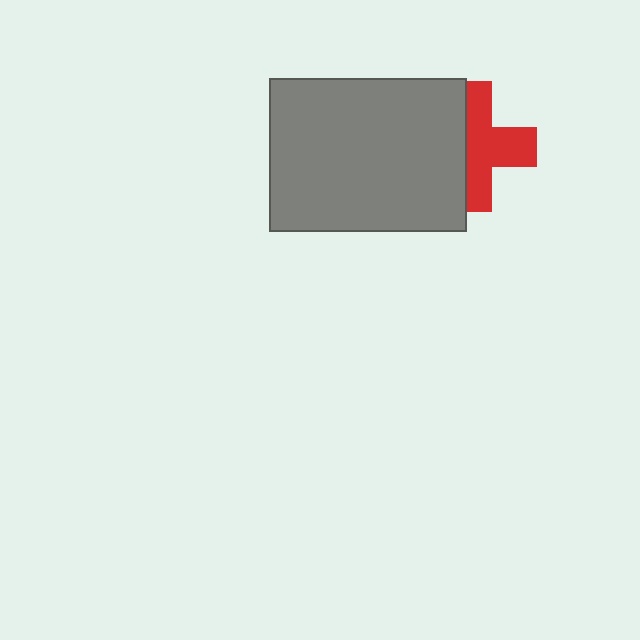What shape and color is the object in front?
The object in front is a gray rectangle.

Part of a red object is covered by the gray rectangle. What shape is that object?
It is a cross.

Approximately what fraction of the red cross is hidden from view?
Roughly 44% of the red cross is hidden behind the gray rectangle.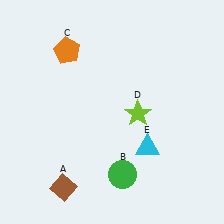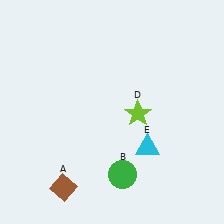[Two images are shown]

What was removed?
The orange pentagon (C) was removed in Image 2.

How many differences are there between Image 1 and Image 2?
There is 1 difference between the two images.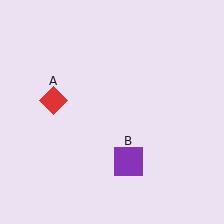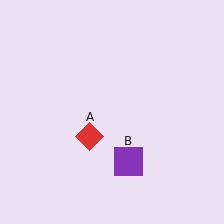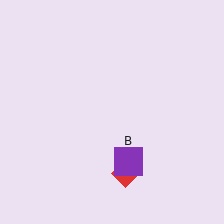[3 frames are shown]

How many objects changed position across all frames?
1 object changed position: red diamond (object A).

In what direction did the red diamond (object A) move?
The red diamond (object A) moved down and to the right.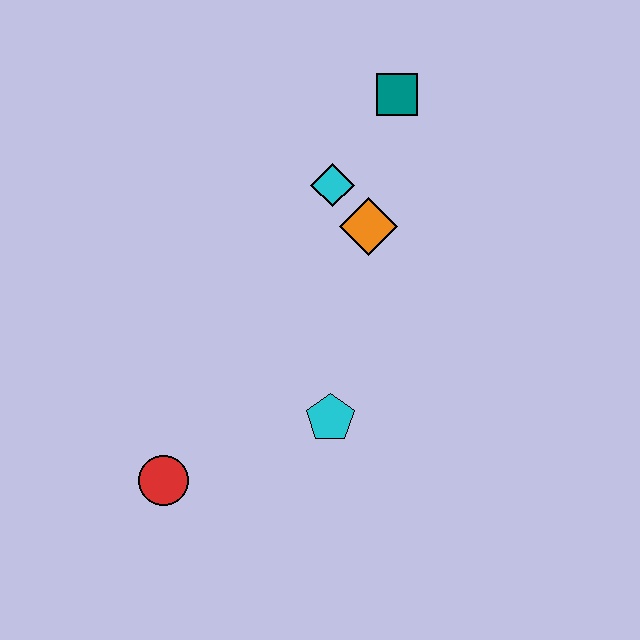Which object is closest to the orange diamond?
The cyan diamond is closest to the orange diamond.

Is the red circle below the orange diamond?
Yes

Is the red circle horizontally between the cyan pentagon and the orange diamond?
No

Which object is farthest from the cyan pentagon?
The teal square is farthest from the cyan pentagon.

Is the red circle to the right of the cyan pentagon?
No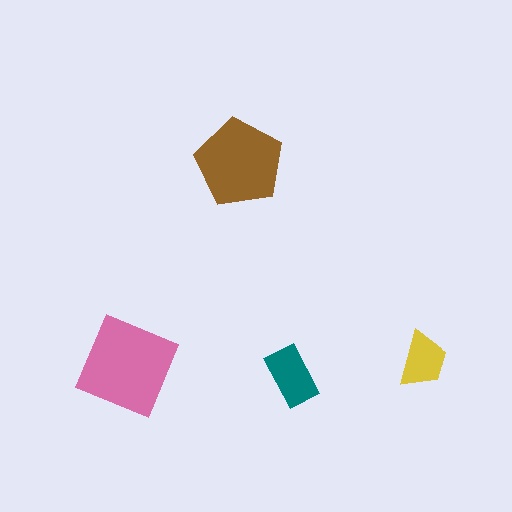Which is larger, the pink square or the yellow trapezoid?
The pink square.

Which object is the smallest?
The yellow trapezoid.